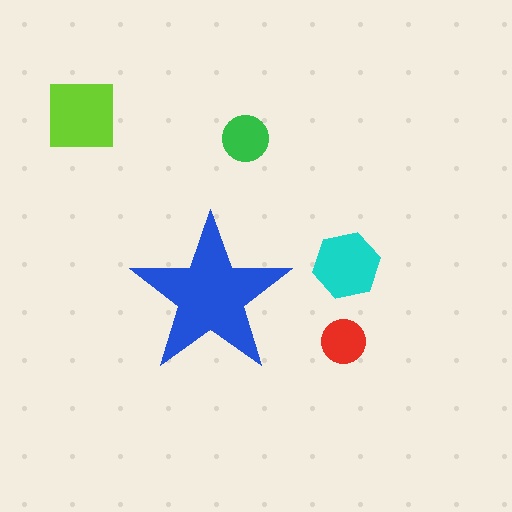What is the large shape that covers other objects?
A blue star.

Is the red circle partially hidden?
No, the red circle is fully visible.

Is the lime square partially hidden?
No, the lime square is fully visible.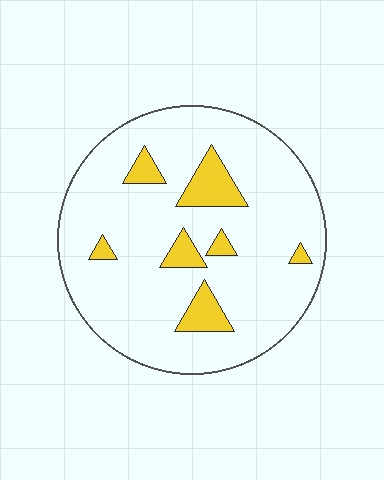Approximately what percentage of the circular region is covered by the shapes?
Approximately 10%.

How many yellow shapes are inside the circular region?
7.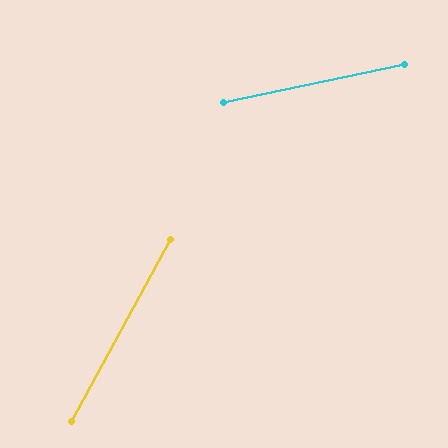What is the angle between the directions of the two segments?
Approximately 50 degrees.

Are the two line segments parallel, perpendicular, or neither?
Neither parallel nor perpendicular — they differ by about 50°.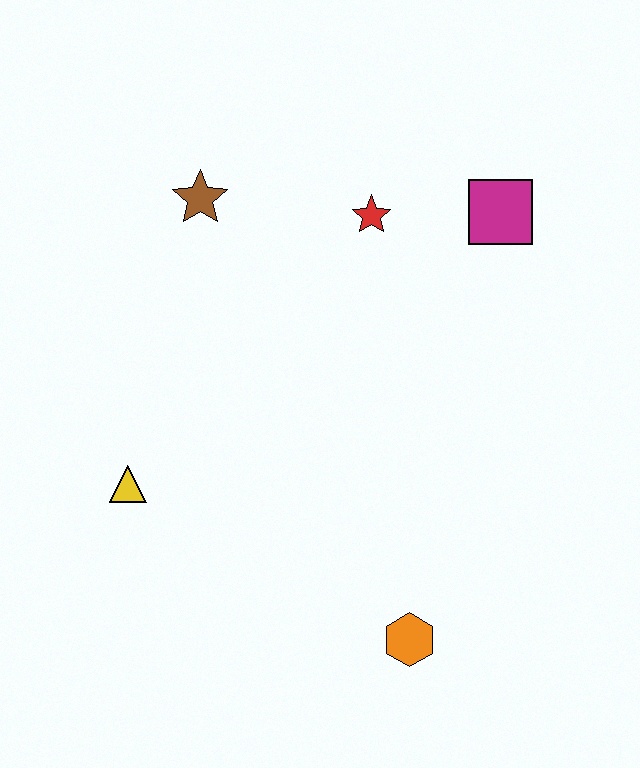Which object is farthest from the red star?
The orange hexagon is farthest from the red star.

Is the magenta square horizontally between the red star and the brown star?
No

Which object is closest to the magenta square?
The red star is closest to the magenta square.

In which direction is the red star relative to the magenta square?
The red star is to the left of the magenta square.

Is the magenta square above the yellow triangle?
Yes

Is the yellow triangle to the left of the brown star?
Yes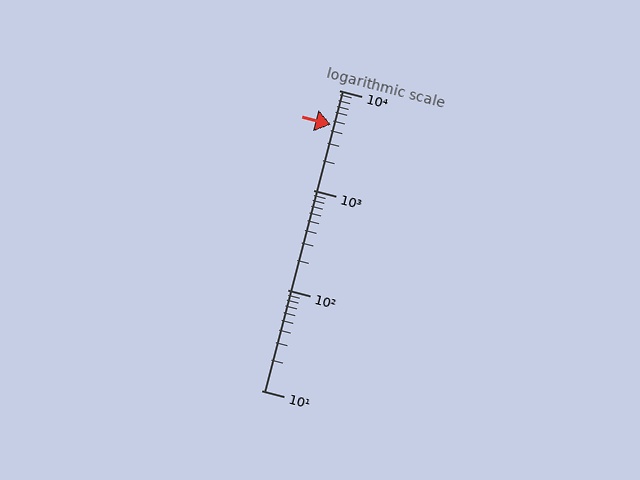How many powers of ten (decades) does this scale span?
The scale spans 3 decades, from 10 to 10000.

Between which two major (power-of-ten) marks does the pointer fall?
The pointer is between 1000 and 10000.